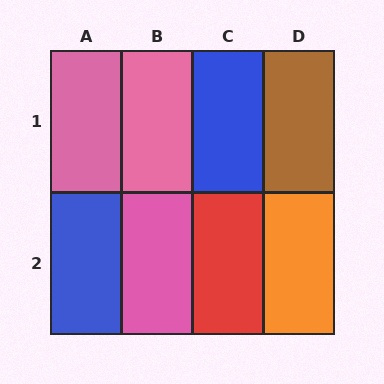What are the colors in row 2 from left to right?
Blue, pink, red, orange.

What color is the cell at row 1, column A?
Pink.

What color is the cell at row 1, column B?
Pink.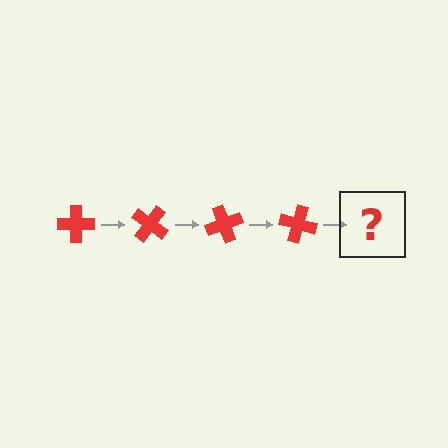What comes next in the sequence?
The next element should be a red cross rotated 140 degrees.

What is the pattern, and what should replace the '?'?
The pattern is that the cross rotates 35 degrees each step. The '?' should be a red cross rotated 140 degrees.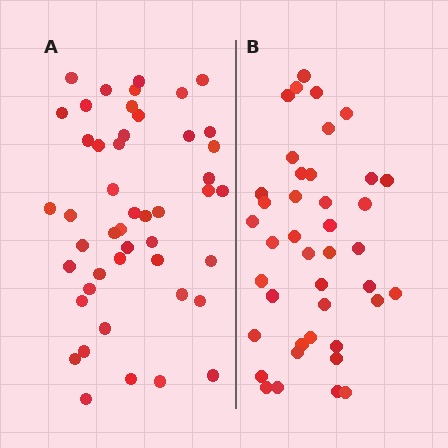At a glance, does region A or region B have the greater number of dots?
Region A (the left region) has more dots.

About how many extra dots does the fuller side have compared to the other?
Region A has about 6 more dots than region B.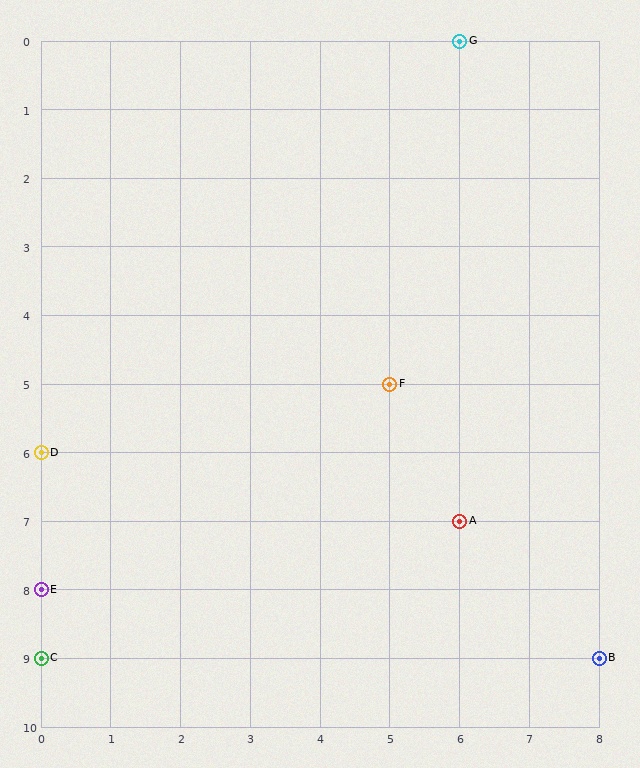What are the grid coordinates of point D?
Point D is at grid coordinates (0, 6).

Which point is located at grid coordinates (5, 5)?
Point F is at (5, 5).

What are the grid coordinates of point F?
Point F is at grid coordinates (5, 5).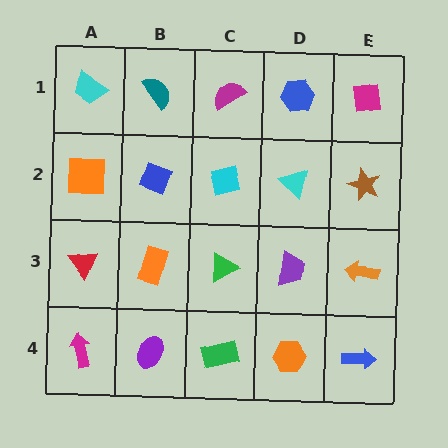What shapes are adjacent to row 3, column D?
A cyan triangle (row 2, column D), an orange hexagon (row 4, column D), a green triangle (row 3, column C), an orange arrow (row 3, column E).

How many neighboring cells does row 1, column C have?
3.